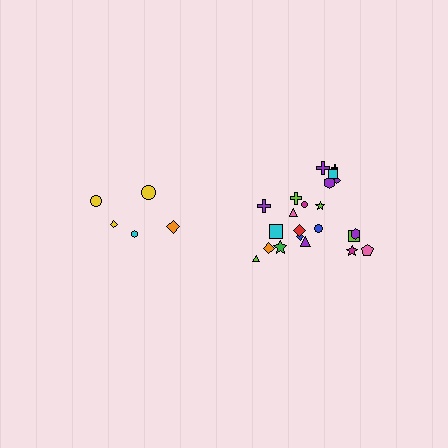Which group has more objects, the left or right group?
The right group.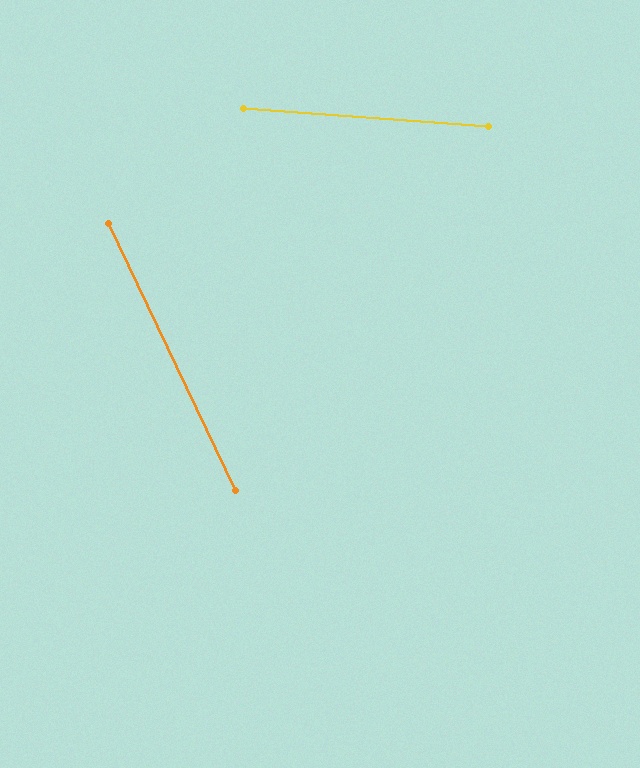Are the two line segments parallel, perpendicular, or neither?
Neither parallel nor perpendicular — they differ by about 60°.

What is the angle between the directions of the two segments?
Approximately 60 degrees.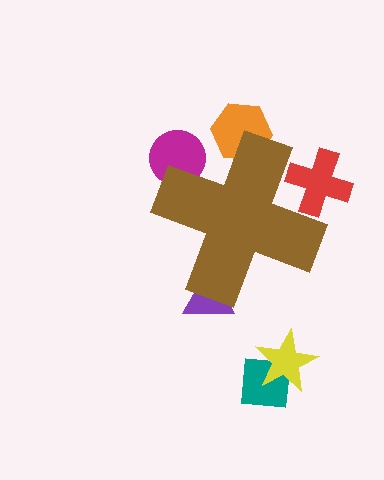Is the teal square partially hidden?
No, the teal square is fully visible.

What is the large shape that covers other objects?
A brown cross.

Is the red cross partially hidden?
Yes, the red cross is partially hidden behind the brown cross.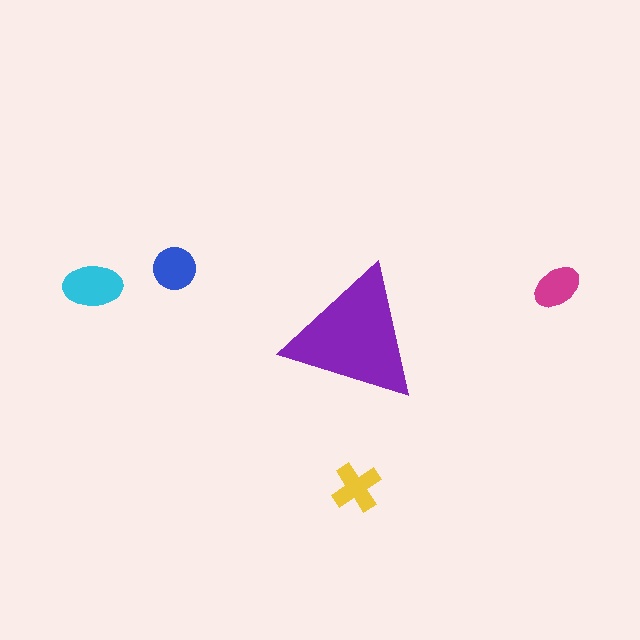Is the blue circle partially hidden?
No, the blue circle is fully visible.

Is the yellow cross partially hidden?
No, the yellow cross is fully visible.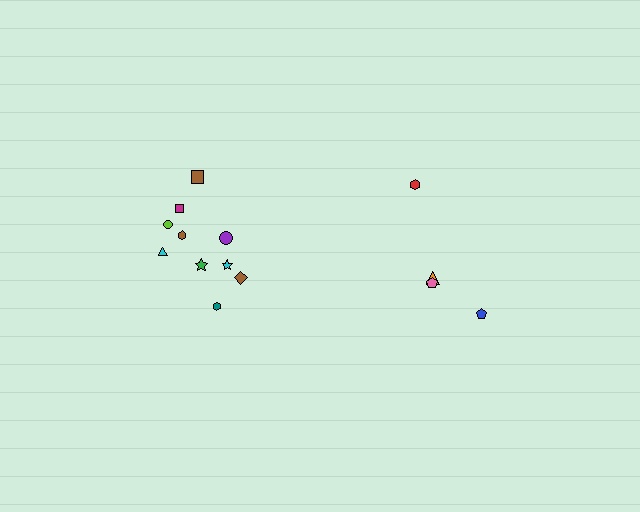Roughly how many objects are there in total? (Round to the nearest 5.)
Roughly 15 objects in total.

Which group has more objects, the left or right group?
The left group.